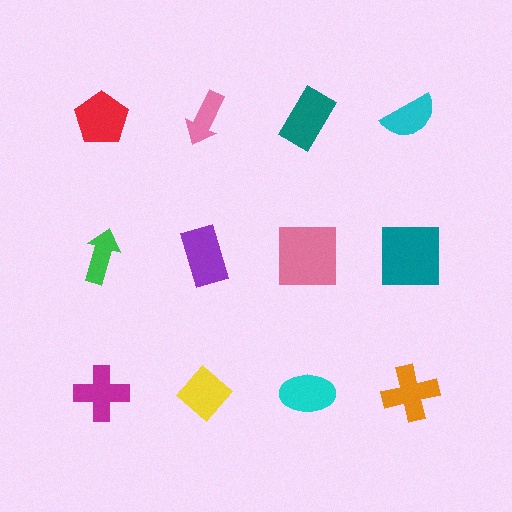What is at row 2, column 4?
A teal square.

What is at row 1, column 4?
A cyan semicircle.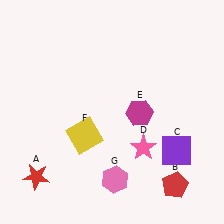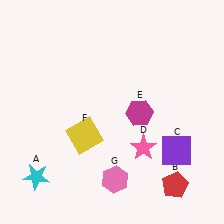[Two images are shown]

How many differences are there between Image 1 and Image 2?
There is 1 difference between the two images.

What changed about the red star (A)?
In Image 1, A is red. In Image 2, it changed to cyan.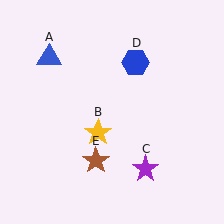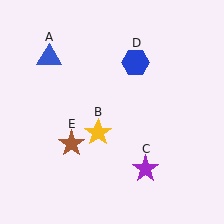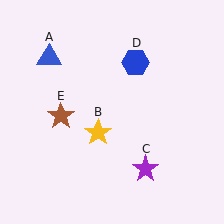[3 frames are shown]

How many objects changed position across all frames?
1 object changed position: brown star (object E).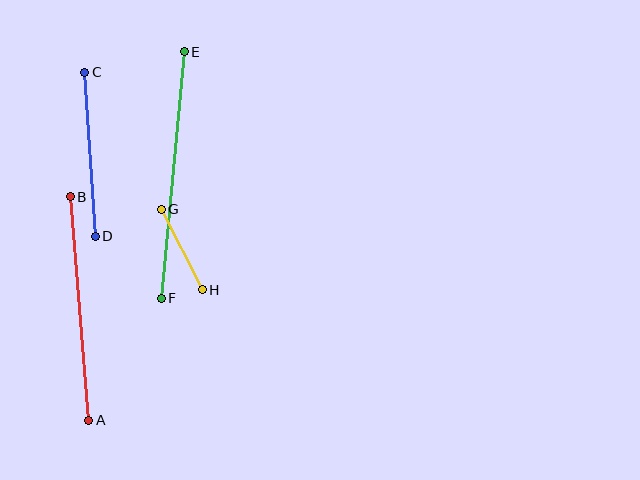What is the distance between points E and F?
The distance is approximately 248 pixels.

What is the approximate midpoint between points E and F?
The midpoint is at approximately (173, 175) pixels.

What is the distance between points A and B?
The distance is approximately 224 pixels.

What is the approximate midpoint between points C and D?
The midpoint is at approximately (90, 154) pixels.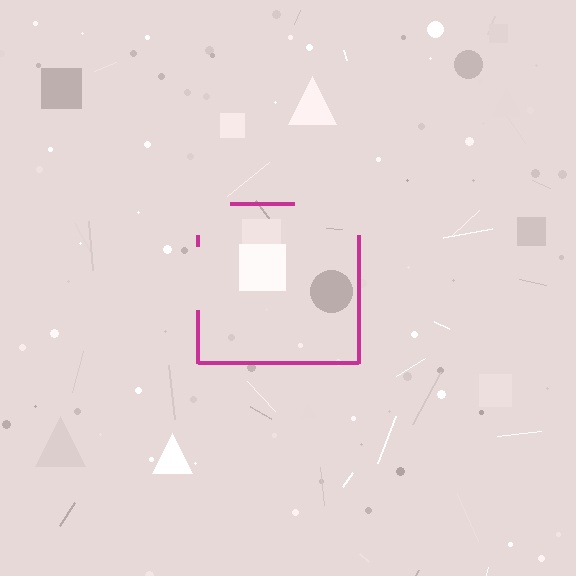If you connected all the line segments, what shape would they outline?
They would outline a square.